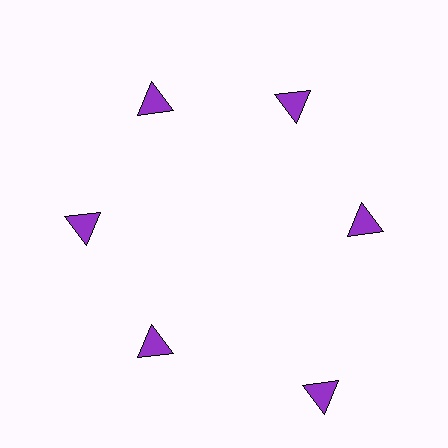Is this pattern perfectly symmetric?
No. The 6 purple triangles are arranged in a ring, but one element near the 5 o'clock position is pushed outward from the center, breaking the 6-fold rotational symmetry.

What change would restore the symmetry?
The symmetry would be restored by moving it inward, back onto the ring so that all 6 triangles sit at equal angles and equal distance from the center.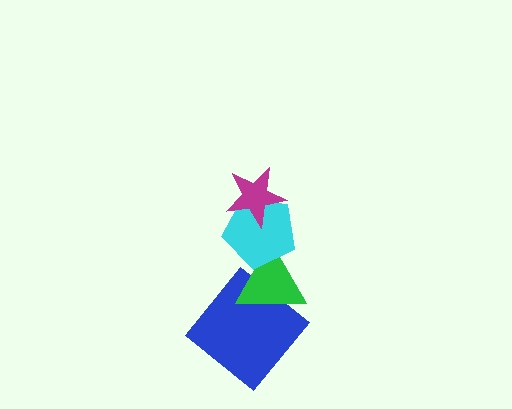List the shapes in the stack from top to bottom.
From top to bottom: the magenta star, the cyan pentagon, the green triangle, the blue diamond.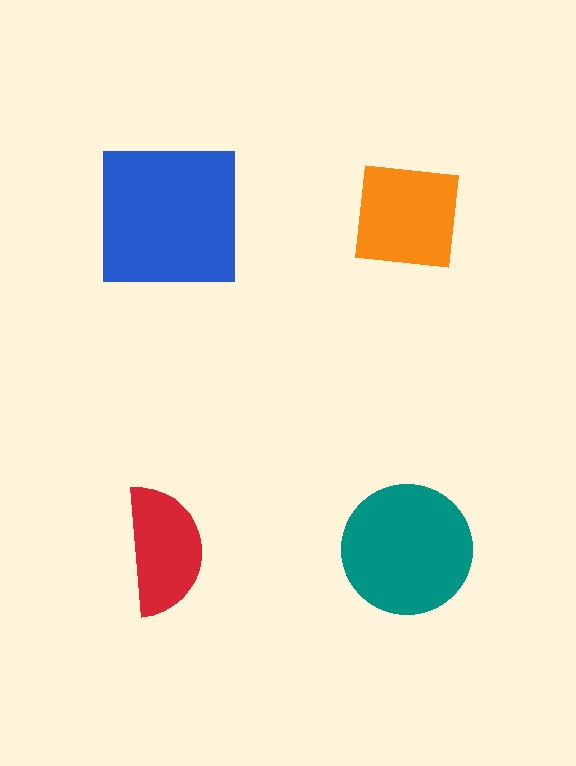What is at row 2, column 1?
A red semicircle.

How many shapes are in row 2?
2 shapes.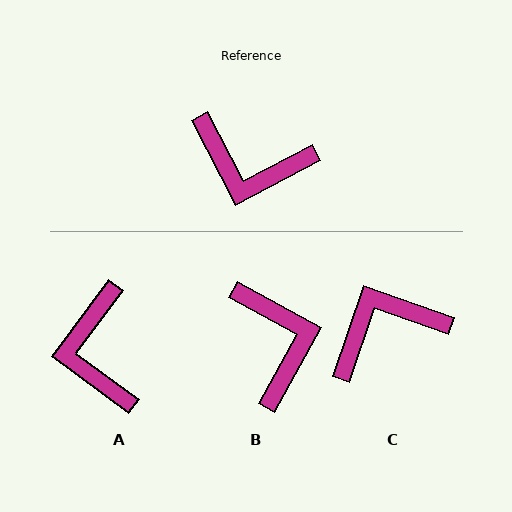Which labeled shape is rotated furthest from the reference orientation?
C, about 137 degrees away.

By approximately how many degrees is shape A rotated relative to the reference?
Approximately 64 degrees clockwise.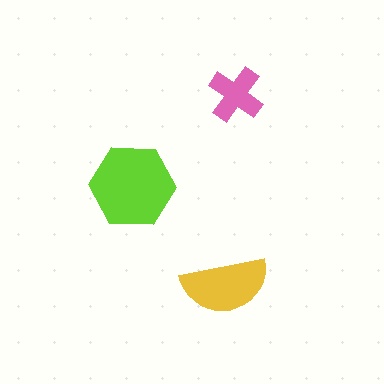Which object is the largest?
The lime hexagon.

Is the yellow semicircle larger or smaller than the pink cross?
Larger.